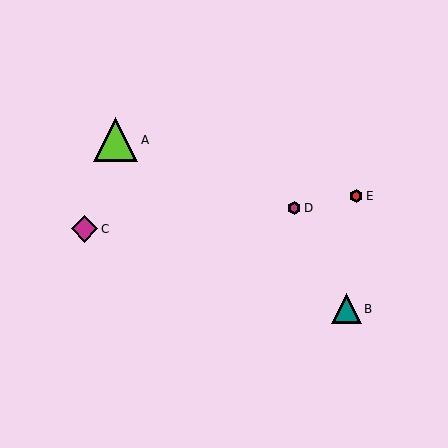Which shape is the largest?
The lime triangle (labeled A) is the largest.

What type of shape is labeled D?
Shape D is a magenta hexagon.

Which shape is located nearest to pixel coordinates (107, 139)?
The lime triangle (labeled A) at (116, 140) is nearest to that location.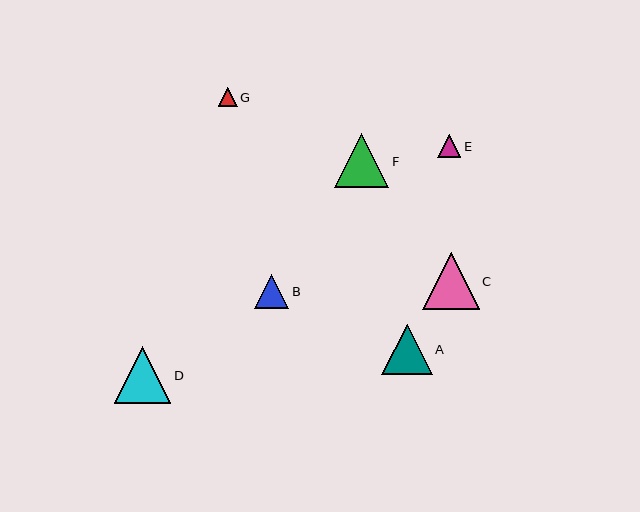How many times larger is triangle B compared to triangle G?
Triangle B is approximately 1.9 times the size of triangle G.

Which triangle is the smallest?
Triangle G is the smallest with a size of approximately 18 pixels.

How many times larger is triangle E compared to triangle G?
Triangle E is approximately 1.3 times the size of triangle G.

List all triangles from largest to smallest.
From largest to smallest: C, D, F, A, B, E, G.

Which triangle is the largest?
Triangle C is the largest with a size of approximately 57 pixels.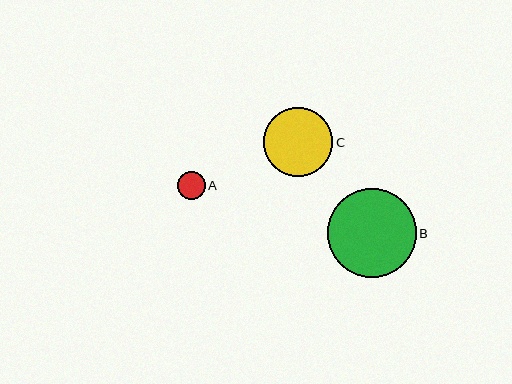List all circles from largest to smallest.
From largest to smallest: B, C, A.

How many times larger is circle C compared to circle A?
Circle C is approximately 2.5 times the size of circle A.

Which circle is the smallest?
Circle A is the smallest with a size of approximately 28 pixels.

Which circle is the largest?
Circle B is the largest with a size of approximately 89 pixels.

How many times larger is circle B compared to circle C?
Circle B is approximately 1.3 times the size of circle C.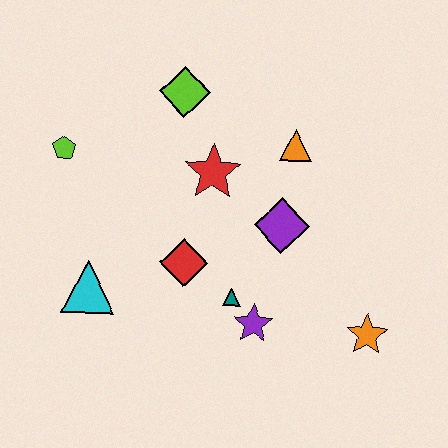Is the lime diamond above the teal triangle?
Yes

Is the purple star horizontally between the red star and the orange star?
Yes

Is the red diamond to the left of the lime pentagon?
No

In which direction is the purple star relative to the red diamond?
The purple star is to the right of the red diamond.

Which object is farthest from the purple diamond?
The lime pentagon is farthest from the purple diamond.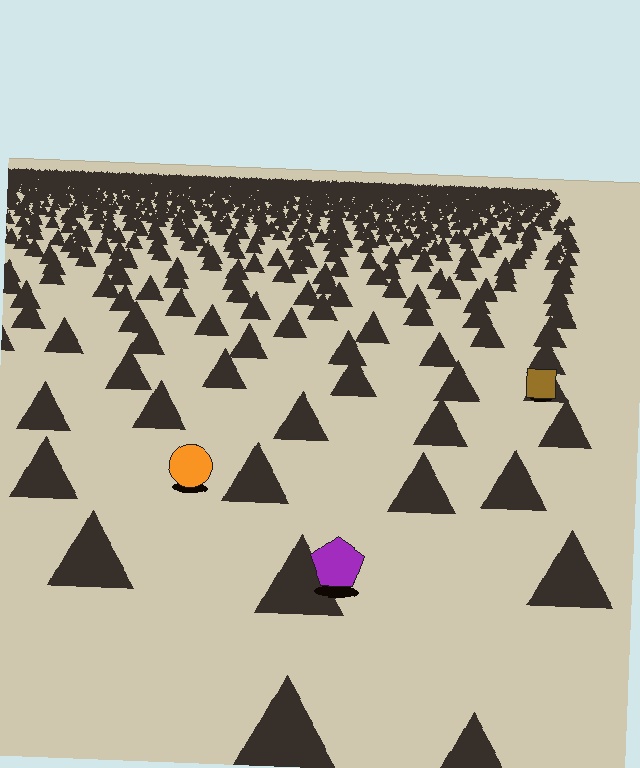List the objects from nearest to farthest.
From nearest to farthest: the purple pentagon, the orange circle, the brown square.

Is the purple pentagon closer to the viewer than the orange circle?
Yes. The purple pentagon is closer — you can tell from the texture gradient: the ground texture is coarser near it.